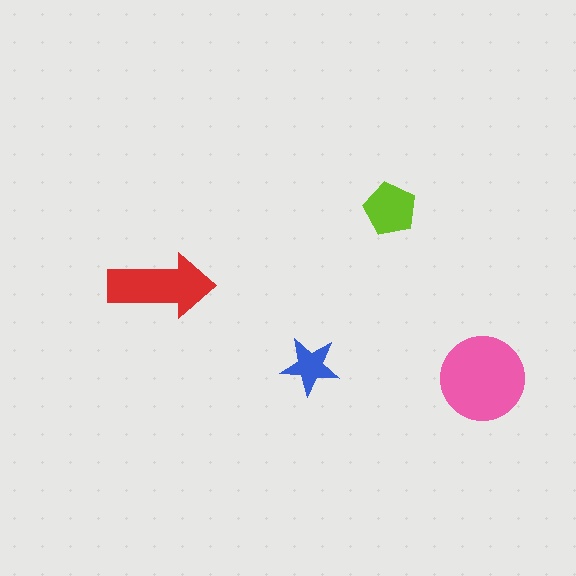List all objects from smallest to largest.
The blue star, the lime pentagon, the red arrow, the pink circle.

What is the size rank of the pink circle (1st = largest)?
1st.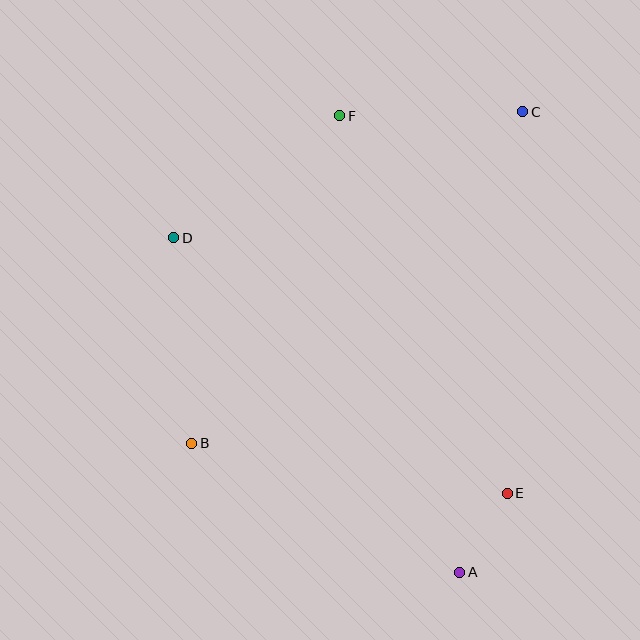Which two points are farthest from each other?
Points A and F are farthest from each other.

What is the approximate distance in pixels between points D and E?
The distance between D and E is approximately 420 pixels.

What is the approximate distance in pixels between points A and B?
The distance between A and B is approximately 298 pixels.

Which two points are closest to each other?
Points A and E are closest to each other.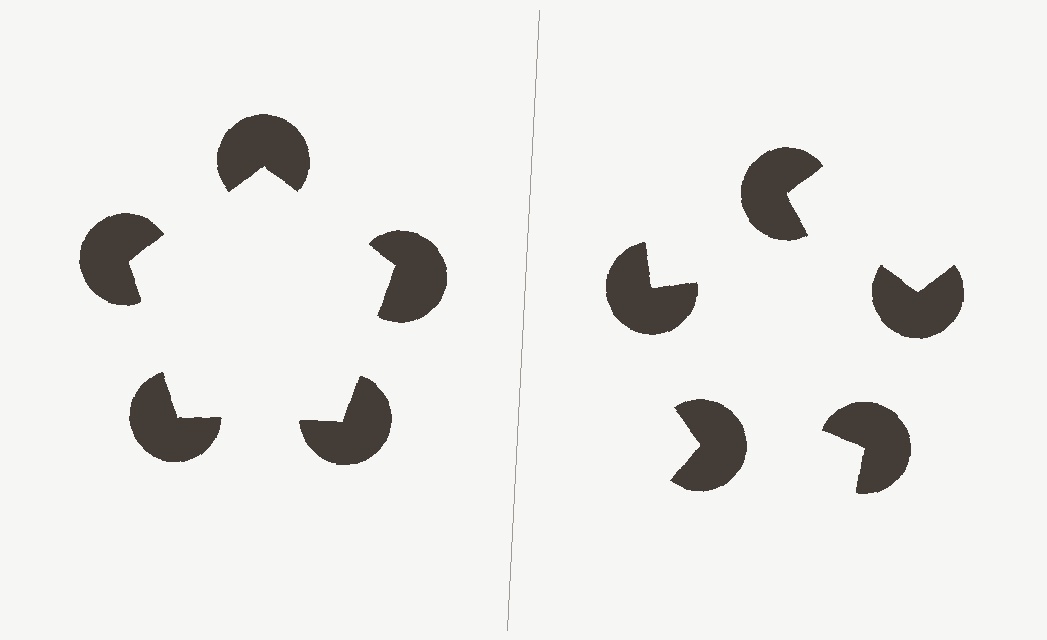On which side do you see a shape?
An illusory pentagon appears on the left side. On the right side the wedge cuts are rotated, so no coherent shape forms.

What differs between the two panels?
The pac-man discs are positioned identically on both sides; only the wedge orientations differ. On the left they align to a pentagon; on the right they are misaligned.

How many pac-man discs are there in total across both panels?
10 — 5 on each side.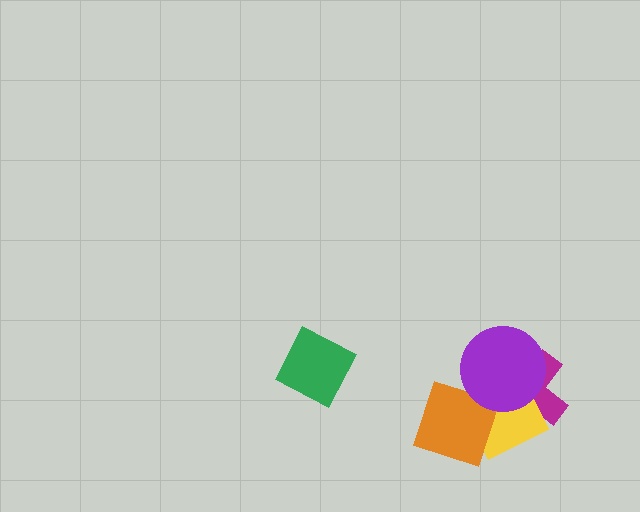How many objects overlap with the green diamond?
0 objects overlap with the green diamond.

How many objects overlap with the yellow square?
3 objects overlap with the yellow square.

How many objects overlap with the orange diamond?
3 objects overlap with the orange diamond.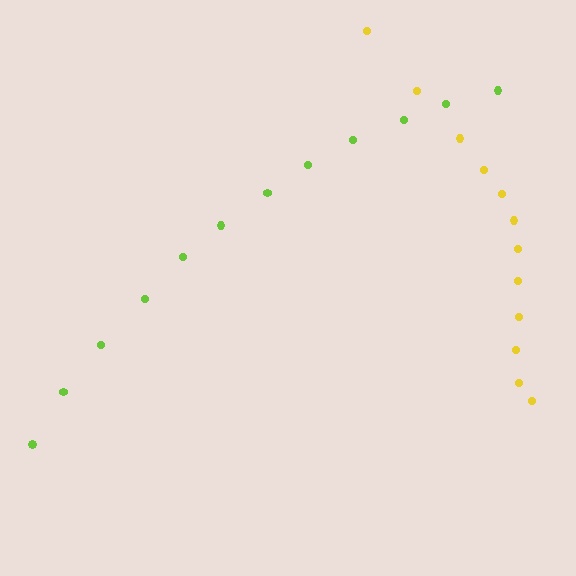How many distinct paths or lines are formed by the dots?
There are 2 distinct paths.